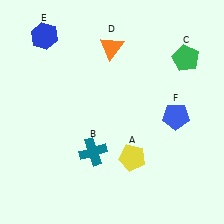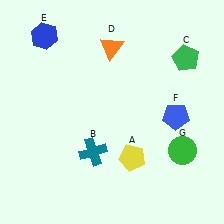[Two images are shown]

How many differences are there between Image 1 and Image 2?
There is 1 difference between the two images.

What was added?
A green circle (G) was added in Image 2.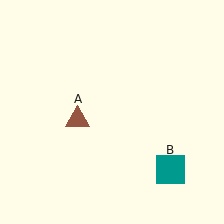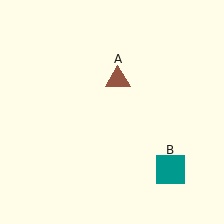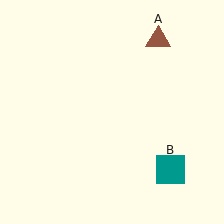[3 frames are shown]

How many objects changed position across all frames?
1 object changed position: brown triangle (object A).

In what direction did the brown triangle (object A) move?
The brown triangle (object A) moved up and to the right.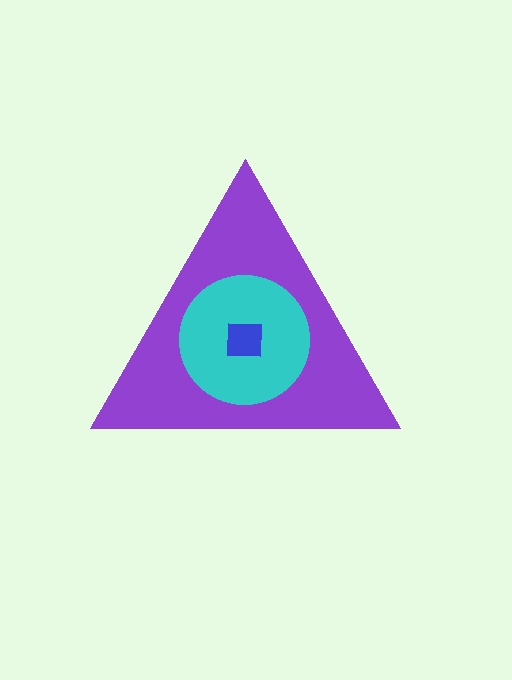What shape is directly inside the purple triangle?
The cyan circle.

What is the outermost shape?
The purple triangle.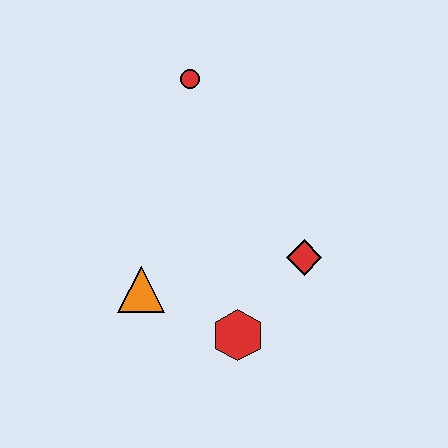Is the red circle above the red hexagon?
Yes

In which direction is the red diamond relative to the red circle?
The red diamond is below the red circle.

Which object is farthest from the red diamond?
The red circle is farthest from the red diamond.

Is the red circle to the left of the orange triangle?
No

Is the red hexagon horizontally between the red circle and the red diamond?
Yes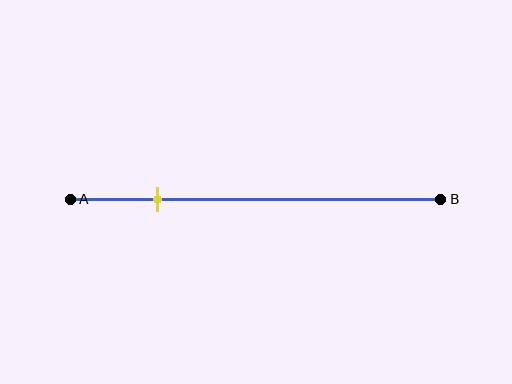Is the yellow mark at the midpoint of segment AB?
No, the mark is at about 25% from A, not at the 50% midpoint.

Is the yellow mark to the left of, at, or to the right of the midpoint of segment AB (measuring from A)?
The yellow mark is to the left of the midpoint of segment AB.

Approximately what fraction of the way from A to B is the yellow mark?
The yellow mark is approximately 25% of the way from A to B.